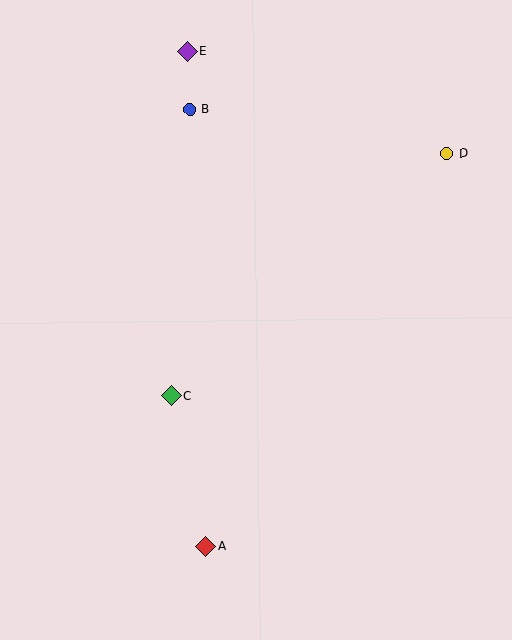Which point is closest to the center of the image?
Point C at (171, 396) is closest to the center.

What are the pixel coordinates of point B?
Point B is at (190, 109).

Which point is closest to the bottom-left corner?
Point A is closest to the bottom-left corner.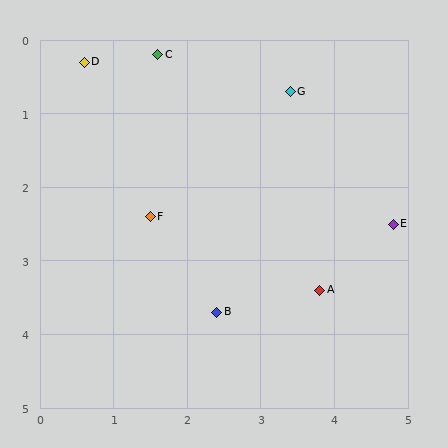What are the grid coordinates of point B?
Point B is at approximately (2.4, 3.7).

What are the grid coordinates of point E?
Point E is at approximately (4.8, 2.5).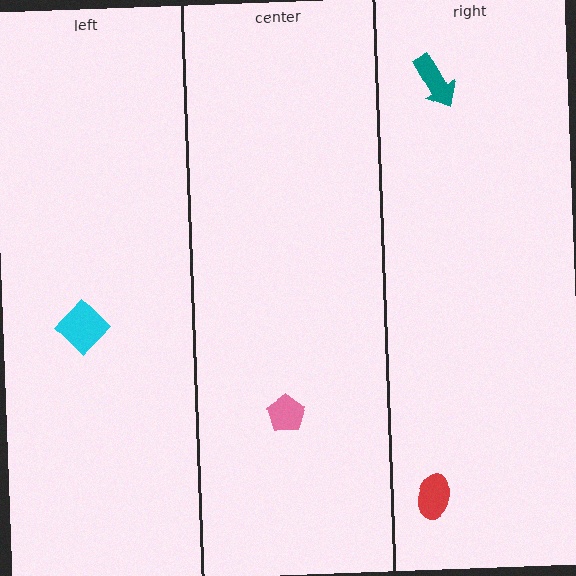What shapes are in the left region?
The cyan diamond.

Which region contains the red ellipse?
The right region.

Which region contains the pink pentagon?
The center region.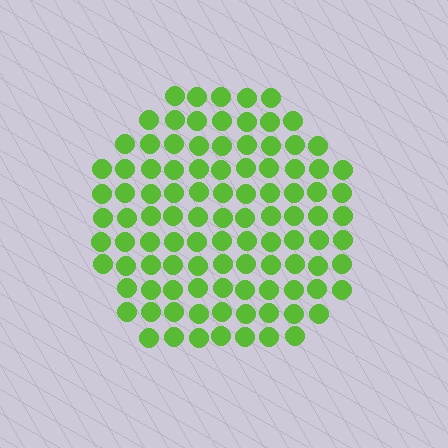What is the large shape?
The large shape is a circle.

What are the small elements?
The small elements are circles.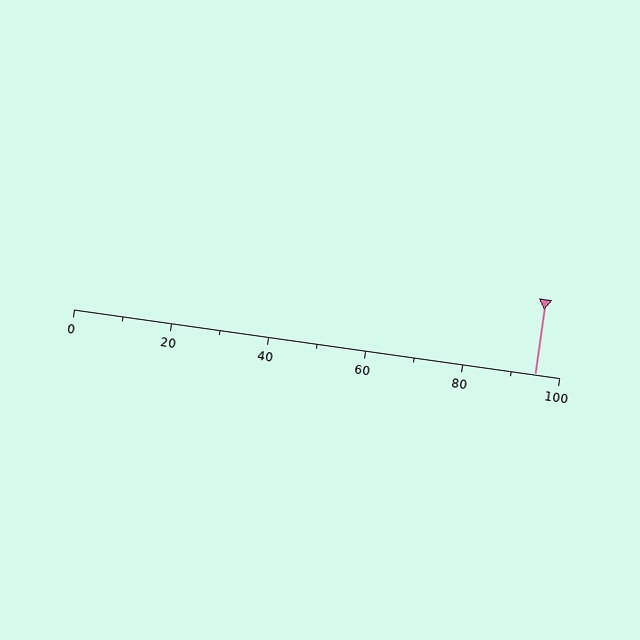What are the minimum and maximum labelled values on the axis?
The axis runs from 0 to 100.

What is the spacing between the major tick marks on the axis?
The major ticks are spaced 20 apart.